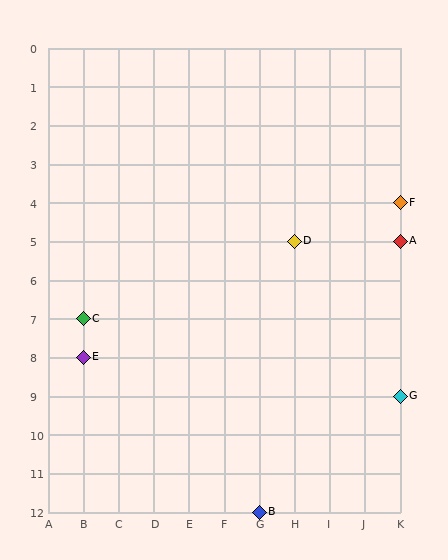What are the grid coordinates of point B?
Point B is at grid coordinates (G, 12).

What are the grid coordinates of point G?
Point G is at grid coordinates (K, 9).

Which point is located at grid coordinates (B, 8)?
Point E is at (B, 8).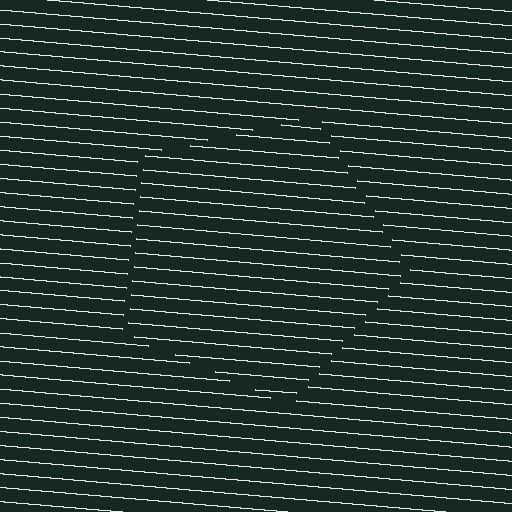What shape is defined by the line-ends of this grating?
An illusory pentagon. The interior of the shape contains the same grating, shifted by half a period — the contour is defined by the phase discontinuity where line-ends from the inner and outer gratings abut.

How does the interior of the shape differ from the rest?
The interior of the shape contains the same grating, shifted by half a period — the contour is defined by the phase discontinuity where line-ends from the inner and outer gratings abut.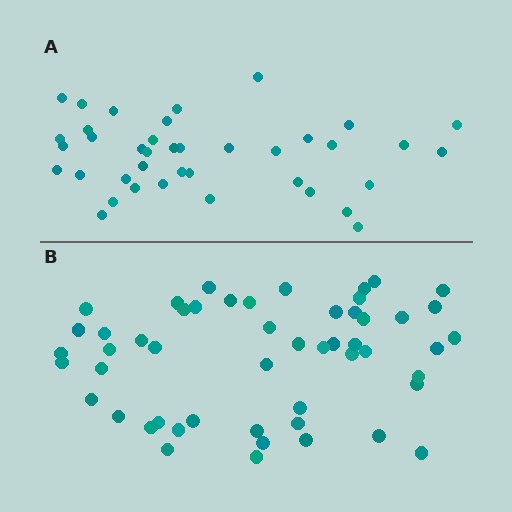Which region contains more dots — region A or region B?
Region B (the bottom region) has more dots.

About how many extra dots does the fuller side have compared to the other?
Region B has approximately 15 more dots than region A.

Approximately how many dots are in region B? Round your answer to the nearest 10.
About 50 dots. (The exact count is 52, which rounds to 50.)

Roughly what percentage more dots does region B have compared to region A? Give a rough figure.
About 35% more.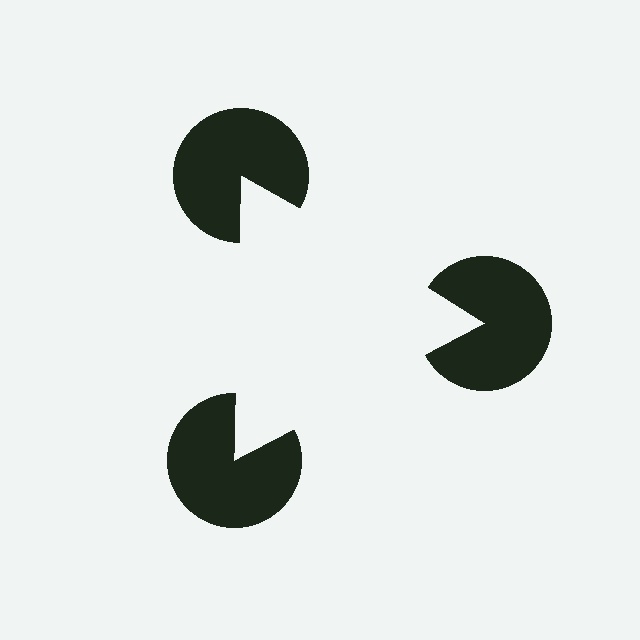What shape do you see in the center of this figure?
An illusory triangle — its edges are inferred from the aligned wedge cuts in the pac-man discs, not physically drawn.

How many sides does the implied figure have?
3 sides.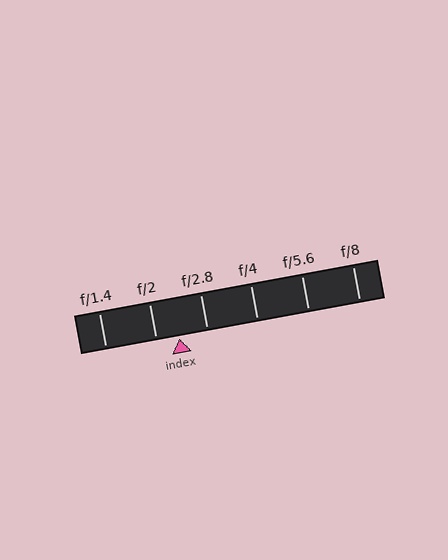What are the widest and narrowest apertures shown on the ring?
The widest aperture shown is f/1.4 and the narrowest is f/8.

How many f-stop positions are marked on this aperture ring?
There are 6 f-stop positions marked.